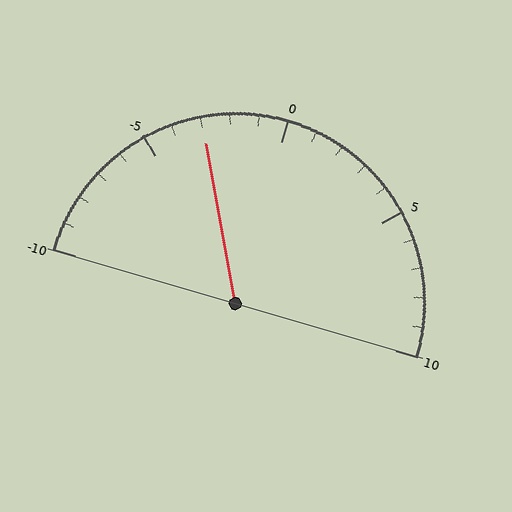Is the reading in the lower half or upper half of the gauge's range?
The reading is in the lower half of the range (-10 to 10).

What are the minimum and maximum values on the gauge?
The gauge ranges from -10 to 10.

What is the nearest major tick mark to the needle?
The nearest major tick mark is -5.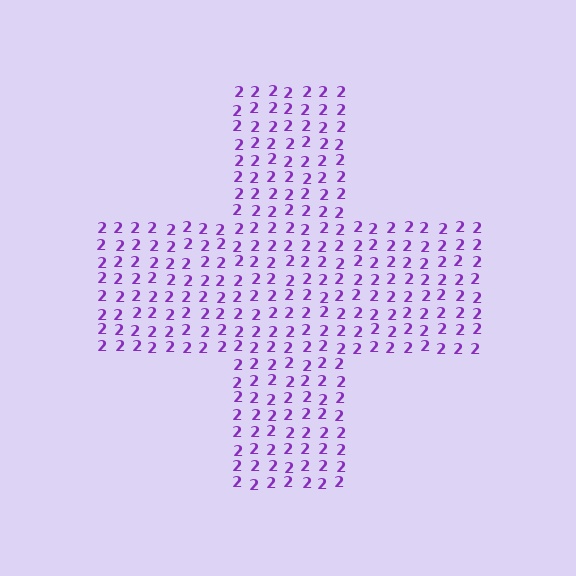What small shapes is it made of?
It is made of small digit 2's.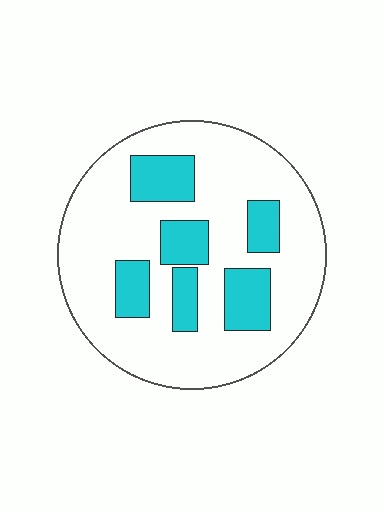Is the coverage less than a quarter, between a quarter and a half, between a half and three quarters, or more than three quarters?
Less than a quarter.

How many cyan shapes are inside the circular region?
6.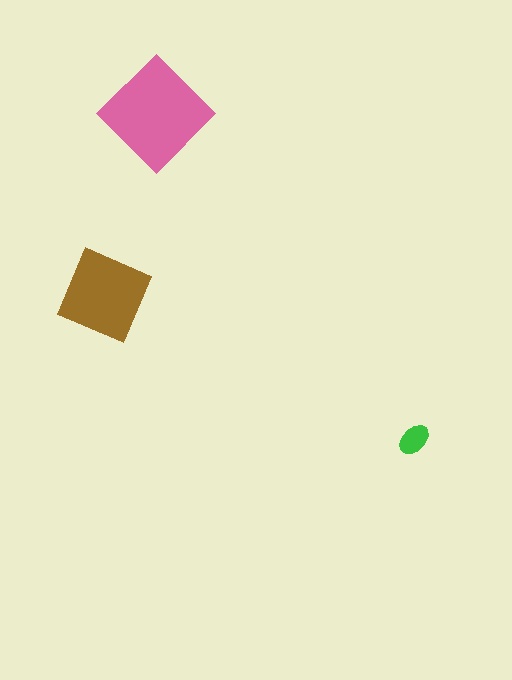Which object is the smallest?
The green ellipse.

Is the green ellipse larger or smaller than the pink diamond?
Smaller.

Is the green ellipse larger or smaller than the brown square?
Smaller.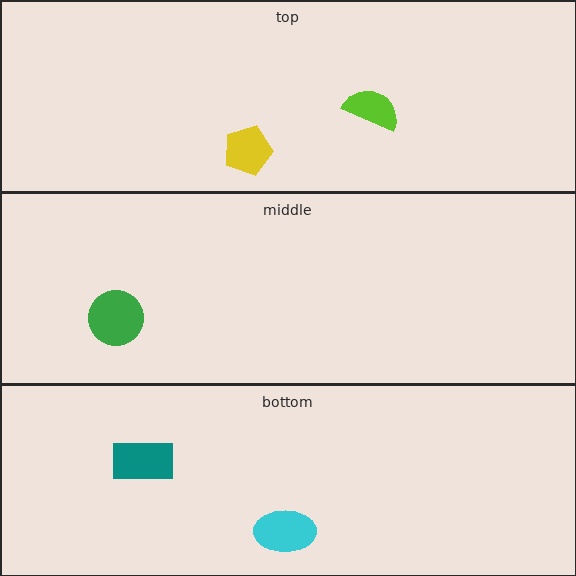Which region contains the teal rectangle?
The bottom region.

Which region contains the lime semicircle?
The top region.